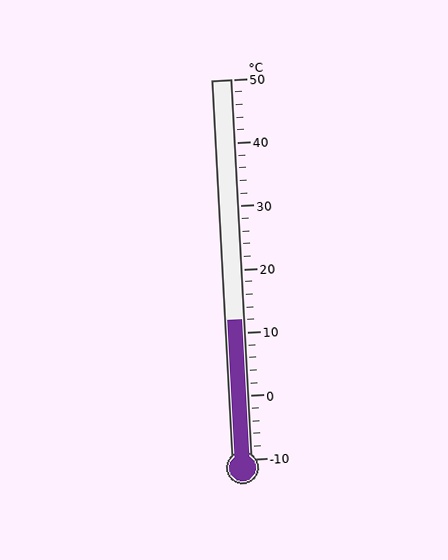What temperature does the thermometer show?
The thermometer shows approximately 12°C.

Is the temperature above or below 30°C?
The temperature is below 30°C.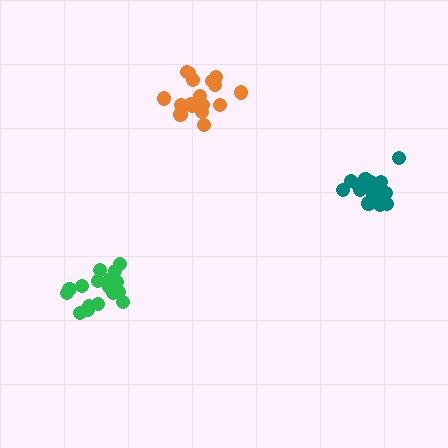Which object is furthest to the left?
The green cluster is leftmost.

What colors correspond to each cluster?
The clusters are colored: teal, orange, green.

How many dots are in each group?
Group 1: 17 dots, Group 2: 17 dots, Group 3: 17 dots (51 total).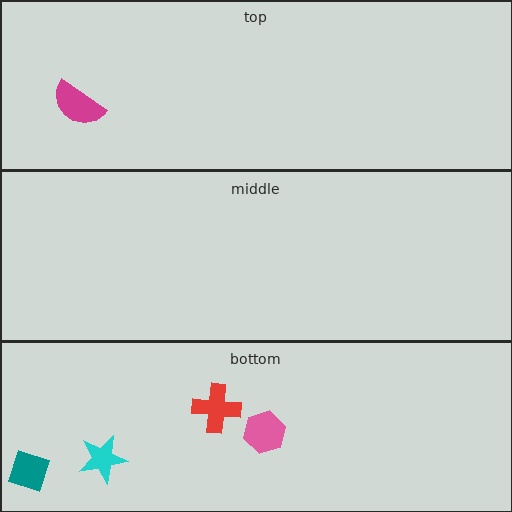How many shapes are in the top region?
1.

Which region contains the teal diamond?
The bottom region.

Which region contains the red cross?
The bottom region.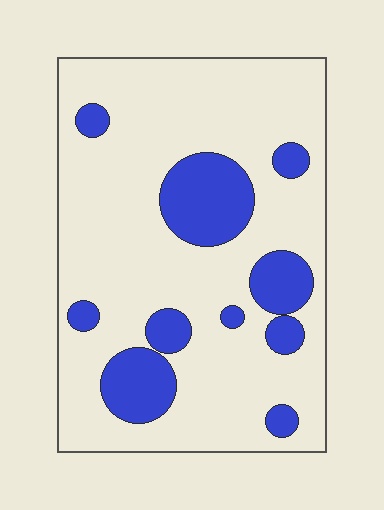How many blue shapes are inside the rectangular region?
10.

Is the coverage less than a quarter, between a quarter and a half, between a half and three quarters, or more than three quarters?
Less than a quarter.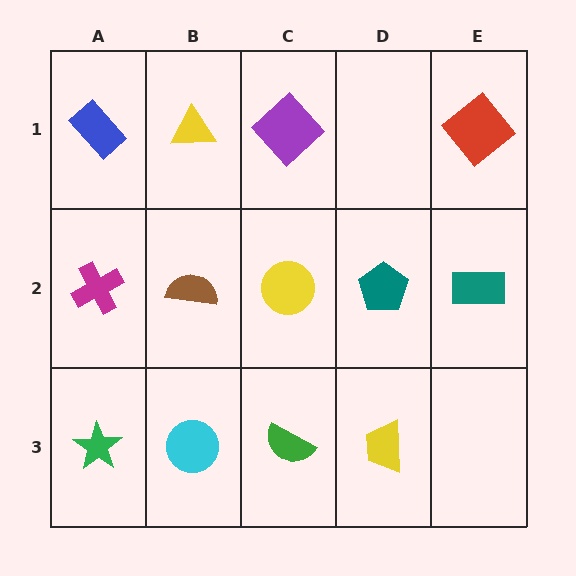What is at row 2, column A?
A magenta cross.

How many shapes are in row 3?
4 shapes.